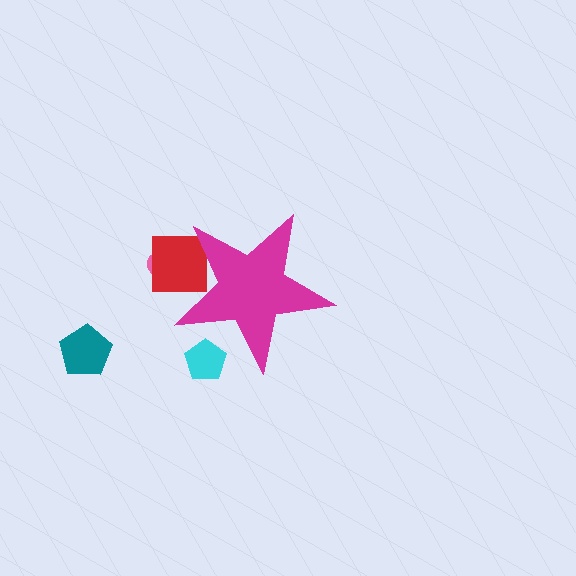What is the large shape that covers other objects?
A magenta star.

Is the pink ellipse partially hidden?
Yes, the pink ellipse is partially hidden behind the magenta star.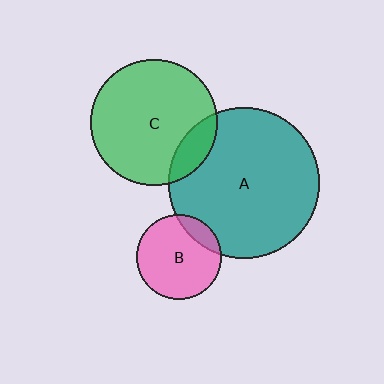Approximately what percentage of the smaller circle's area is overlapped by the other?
Approximately 15%.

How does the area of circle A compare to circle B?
Approximately 3.1 times.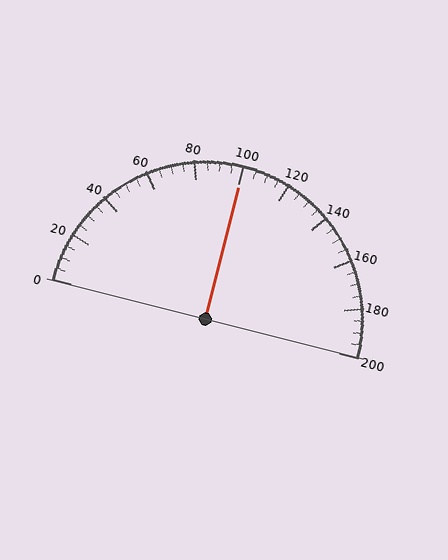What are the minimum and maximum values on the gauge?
The gauge ranges from 0 to 200.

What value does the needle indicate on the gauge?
The needle indicates approximately 100.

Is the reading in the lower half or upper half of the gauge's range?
The reading is in the upper half of the range (0 to 200).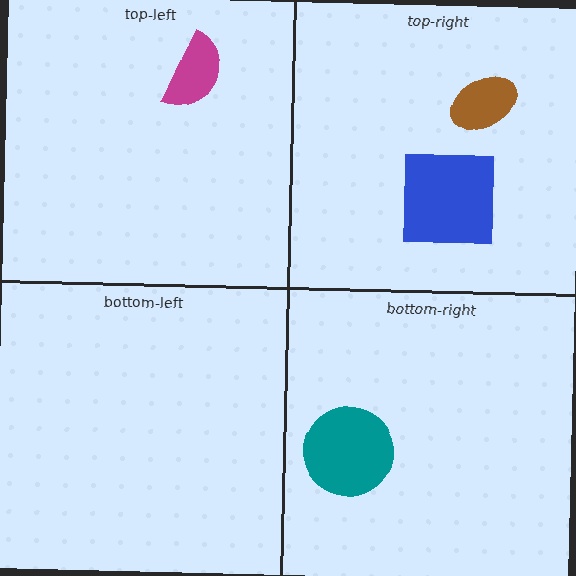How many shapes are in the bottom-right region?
1.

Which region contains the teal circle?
The bottom-right region.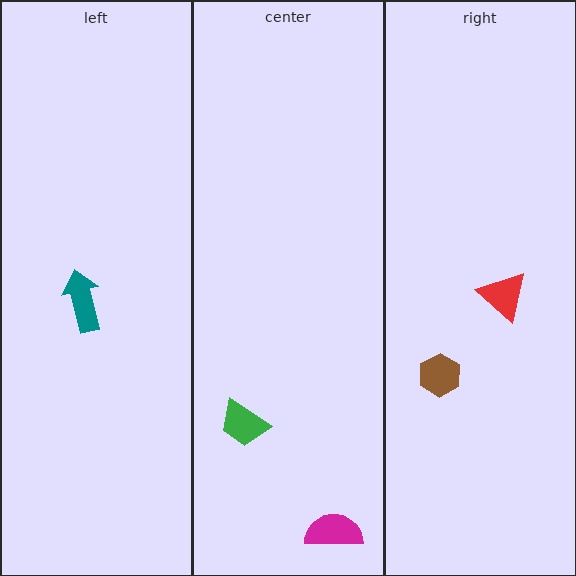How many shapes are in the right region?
2.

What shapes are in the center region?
The magenta semicircle, the green trapezoid.